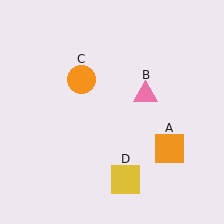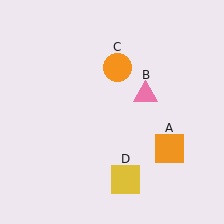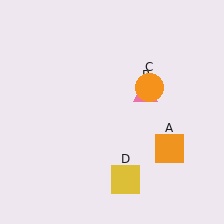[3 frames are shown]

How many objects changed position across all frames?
1 object changed position: orange circle (object C).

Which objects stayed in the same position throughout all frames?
Orange square (object A) and pink triangle (object B) and yellow square (object D) remained stationary.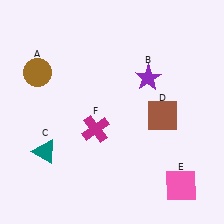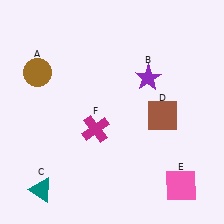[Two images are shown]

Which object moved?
The teal triangle (C) moved down.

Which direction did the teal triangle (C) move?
The teal triangle (C) moved down.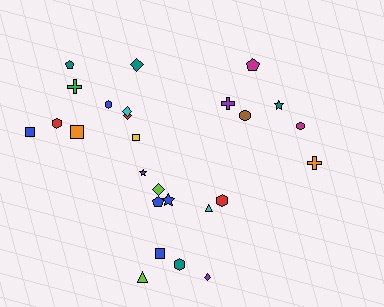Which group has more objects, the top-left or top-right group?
The top-left group.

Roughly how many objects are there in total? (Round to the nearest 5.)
Roughly 25 objects in total.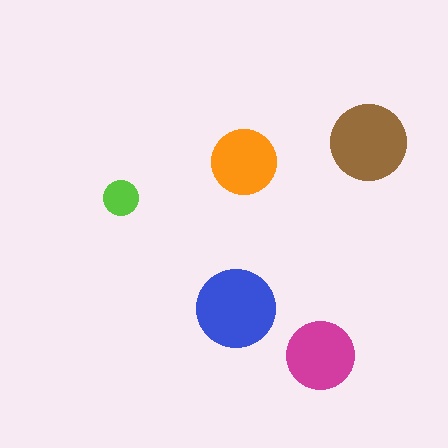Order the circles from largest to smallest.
the blue one, the brown one, the magenta one, the orange one, the lime one.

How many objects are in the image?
There are 5 objects in the image.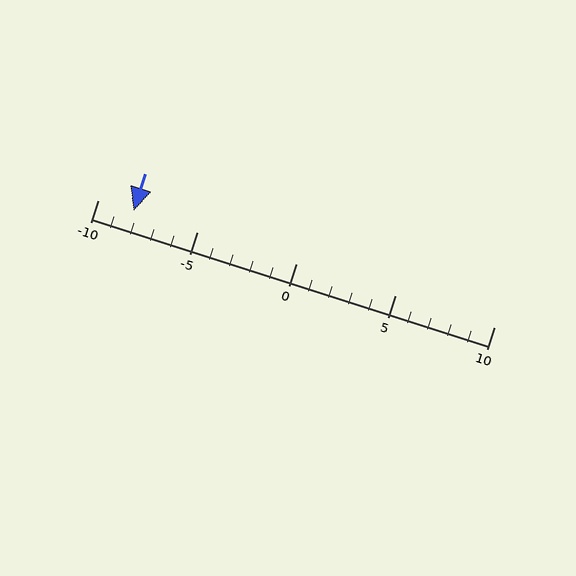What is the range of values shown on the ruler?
The ruler shows values from -10 to 10.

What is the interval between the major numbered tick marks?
The major tick marks are spaced 5 units apart.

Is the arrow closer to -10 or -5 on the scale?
The arrow is closer to -10.